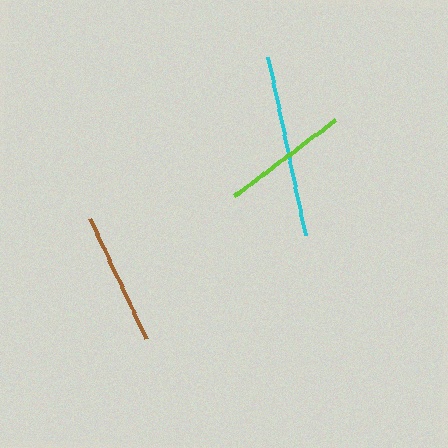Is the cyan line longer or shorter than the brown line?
The cyan line is longer than the brown line.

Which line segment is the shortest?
The lime line is the shortest at approximately 127 pixels.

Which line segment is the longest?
The cyan line is the longest at approximately 183 pixels.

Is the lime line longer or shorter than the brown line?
The brown line is longer than the lime line.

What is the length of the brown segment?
The brown segment is approximately 133 pixels long.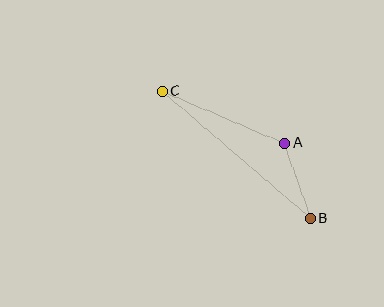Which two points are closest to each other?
Points A and B are closest to each other.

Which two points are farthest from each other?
Points B and C are farthest from each other.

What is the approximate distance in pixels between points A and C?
The distance between A and C is approximately 133 pixels.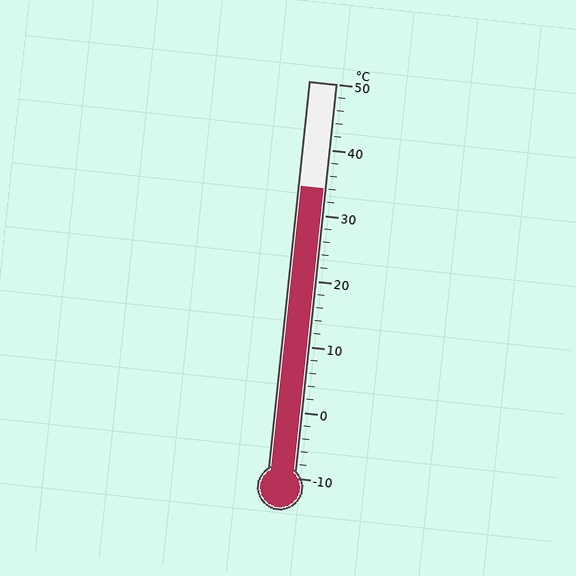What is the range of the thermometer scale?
The thermometer scale ranges from -10°C to 50°C.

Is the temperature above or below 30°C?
The temperature is above 30°C.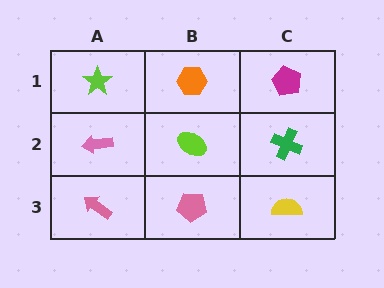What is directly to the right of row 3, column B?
A yellow semicircle.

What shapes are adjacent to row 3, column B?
A lime ellipse (row 2, column B), a pink arrow (row 3, column A), a yellow semicircle (row 3, column C).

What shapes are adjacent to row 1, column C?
A green cross (row 2, column C), an orange hexagon (row 1, column B).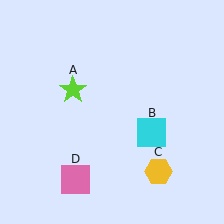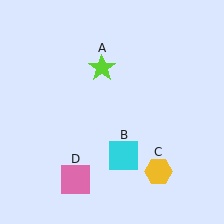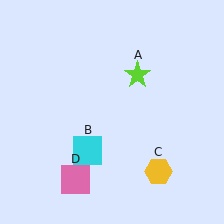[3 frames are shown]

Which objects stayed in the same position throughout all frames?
Yellow hexagon (object C) and pink square (object D) remained stationary.